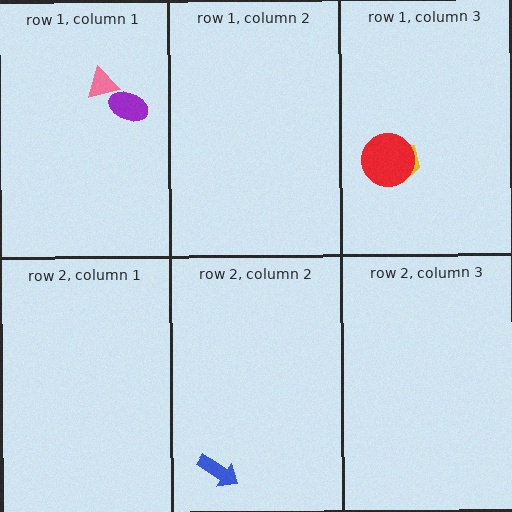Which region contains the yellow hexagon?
The row 1, column 3 region.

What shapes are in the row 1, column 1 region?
The purple ellipse, the pink triangle.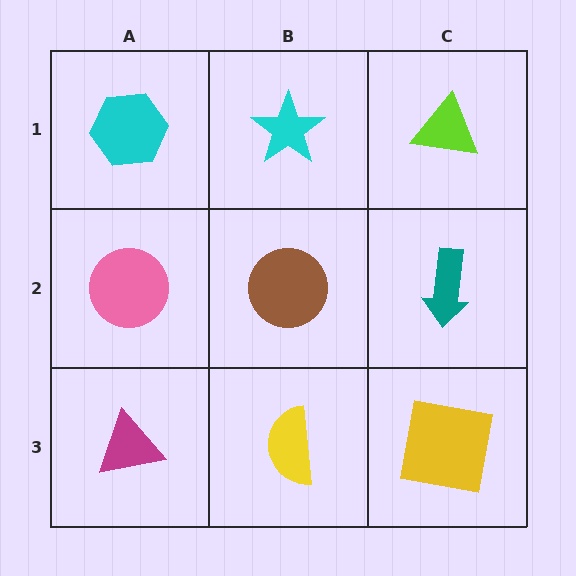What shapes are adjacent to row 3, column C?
A teal arrow (row 2, column C), a yellow semicircle (row 3, column B).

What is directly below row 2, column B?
A yellow semicircle.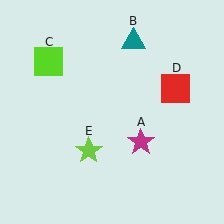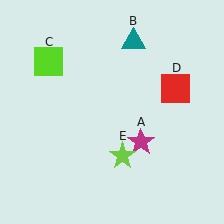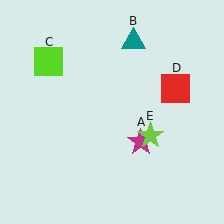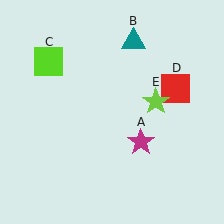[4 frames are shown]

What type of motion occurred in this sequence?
The lime star (object E) rotated counterclockwise around the center of the scene.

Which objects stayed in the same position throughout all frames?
Magenta star (object A) and teal triangle (object B) and lime square (object C) and red square (object D) remained stationary.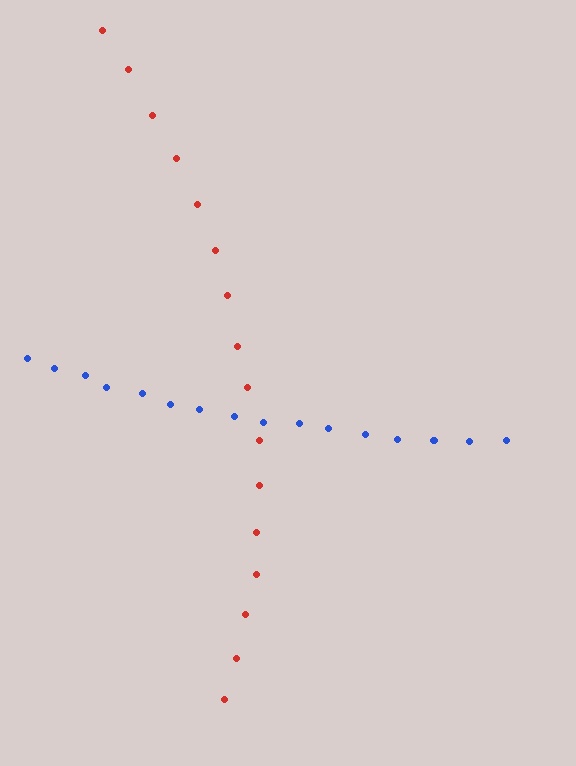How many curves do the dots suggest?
There are 2 distinct paths.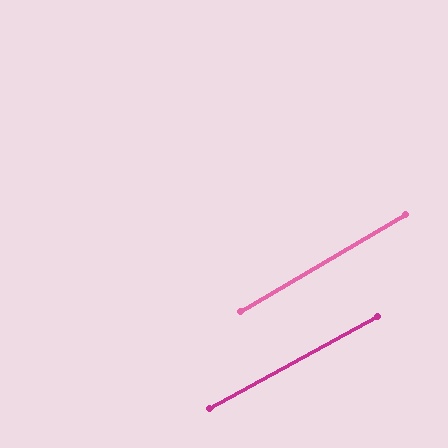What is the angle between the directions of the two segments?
Approximately 2 degrees.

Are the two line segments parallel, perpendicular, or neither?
Parallel — their directions differ by only 1.5°.